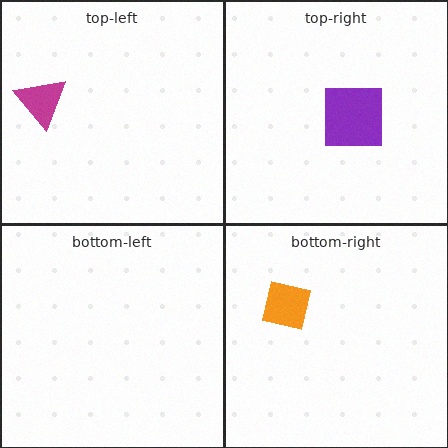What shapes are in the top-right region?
The purple square.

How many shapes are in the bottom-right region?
1.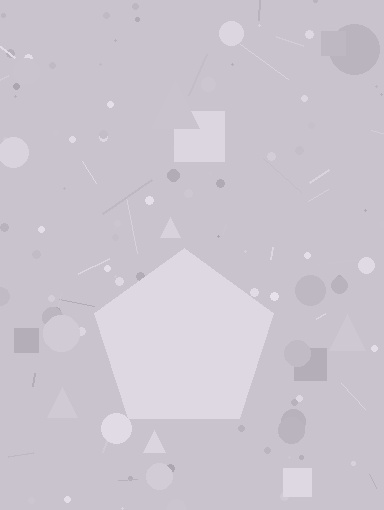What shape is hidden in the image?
A pentagon is hidden in the image.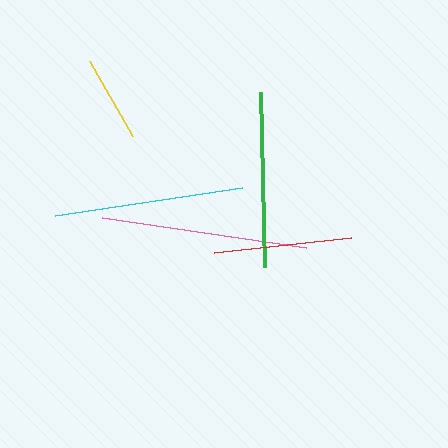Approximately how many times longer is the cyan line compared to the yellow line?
The cyan line is approximately 2.2 times the length of the yellow line.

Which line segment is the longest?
The pink line is the longest at approximately 206 pixels.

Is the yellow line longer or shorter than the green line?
The green line is longer than the yellow line.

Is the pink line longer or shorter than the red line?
The pink line is longer than the red line.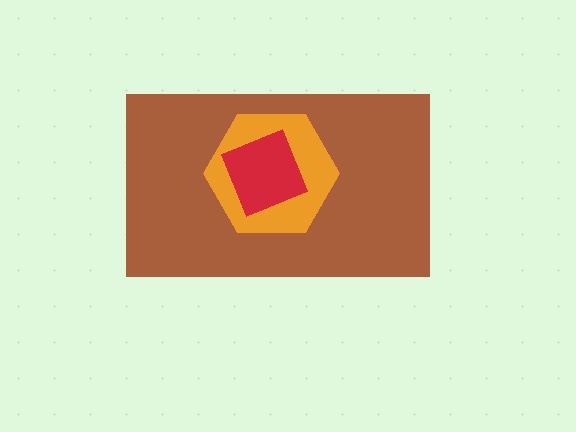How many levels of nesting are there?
3.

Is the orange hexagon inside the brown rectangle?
Yes.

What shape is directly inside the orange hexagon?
The red square.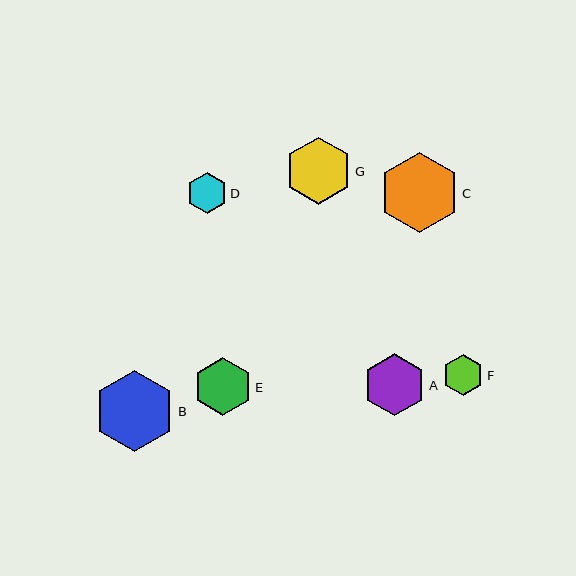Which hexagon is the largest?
Hexagon B is the largest with a size of approximately 81 pixels.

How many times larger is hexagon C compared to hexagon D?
Hexagon C is approximately 2.0 times the size of hexagon D.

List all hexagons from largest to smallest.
From largest to smallest: B, C, G, A, E, D, F.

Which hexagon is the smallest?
Hexagon F is the smallest with a size of approximately 40 pixels.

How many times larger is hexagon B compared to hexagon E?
Hexagon B is approximately 1.4 times the size of hexagon E.